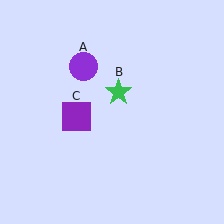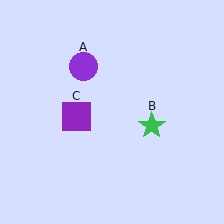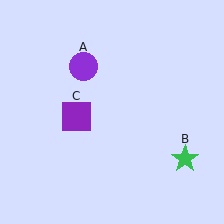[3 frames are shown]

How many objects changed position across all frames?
1 object changed position: green star (object B).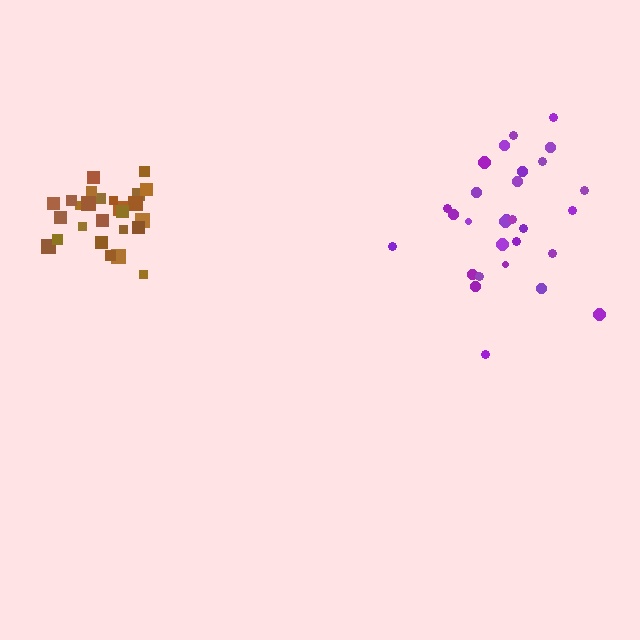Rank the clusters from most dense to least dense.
brown, purple.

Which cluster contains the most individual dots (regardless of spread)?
Purple (29).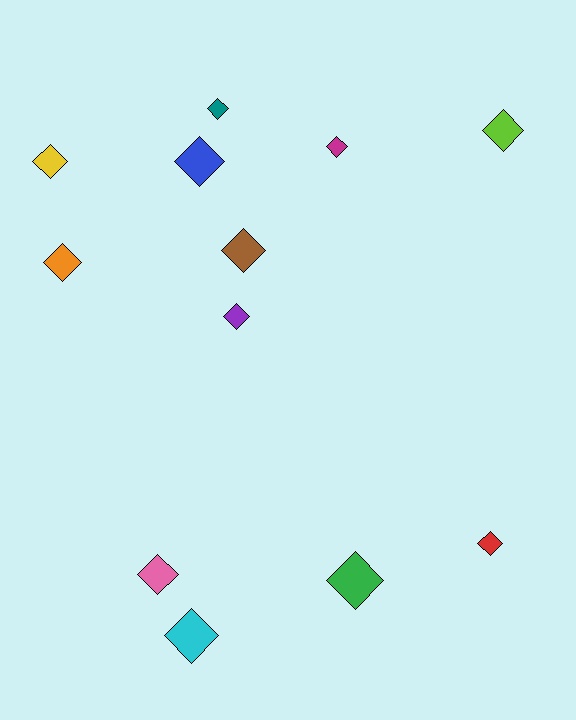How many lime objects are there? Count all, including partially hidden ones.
There is 1 lime object.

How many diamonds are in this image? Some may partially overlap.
There are 12 diamonds.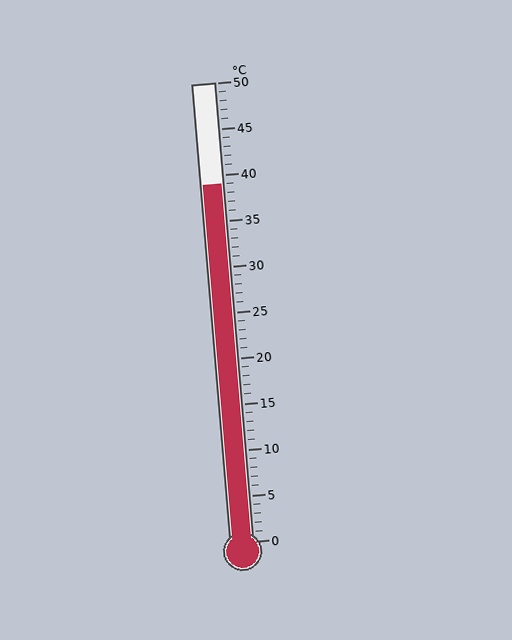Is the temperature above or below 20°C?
The temperature is above 20°C.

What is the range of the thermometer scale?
The thermometer scale ranges from 0°C to 50°C.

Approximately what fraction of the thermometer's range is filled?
The thermometer is filled to approximately 80% of its range.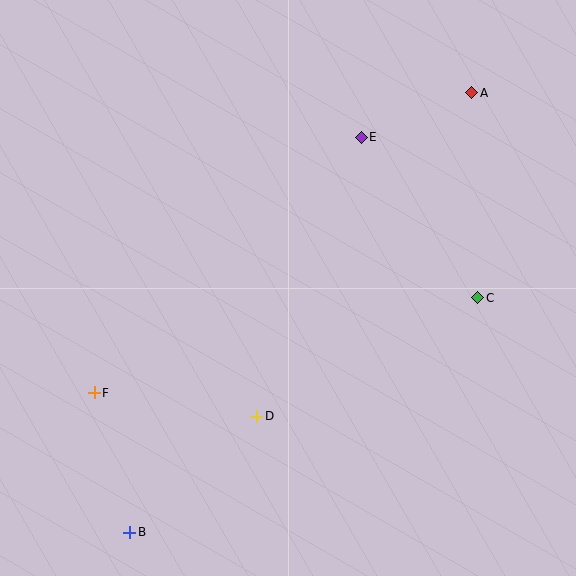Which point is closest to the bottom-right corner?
Point C is closest to the bottom-right corner.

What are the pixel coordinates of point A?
Point A is at (472, 93).